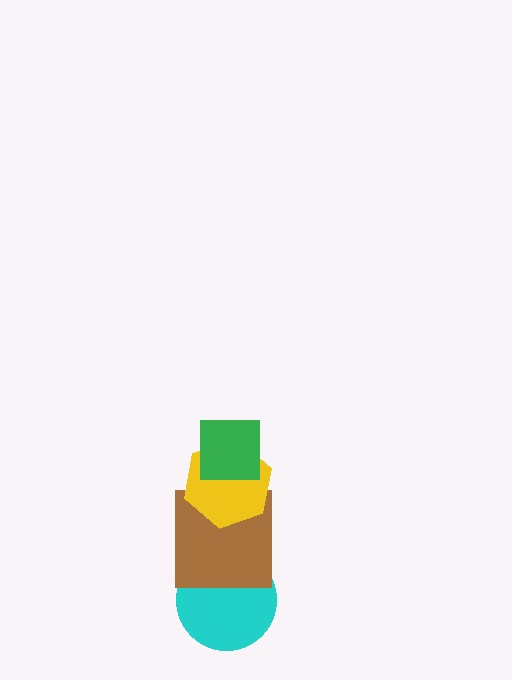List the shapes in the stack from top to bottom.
From top to bottom: the green square, the yellow hexagon, the brown square, the cyan circle.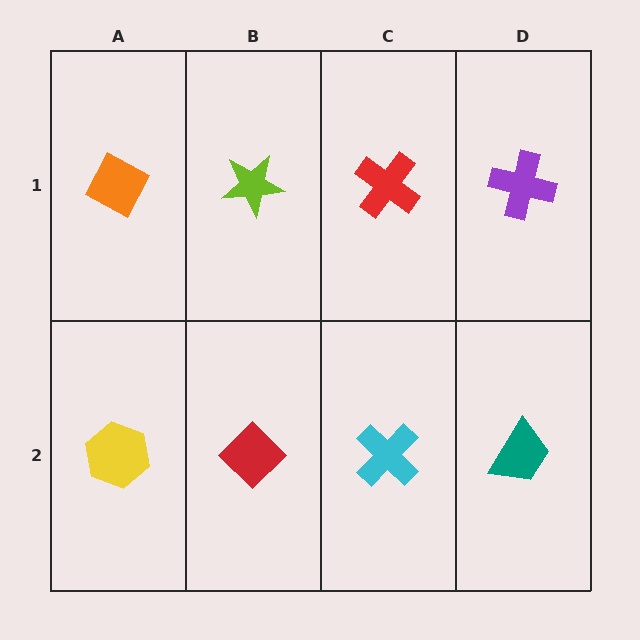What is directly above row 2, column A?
An orange diamond.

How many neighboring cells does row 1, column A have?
2.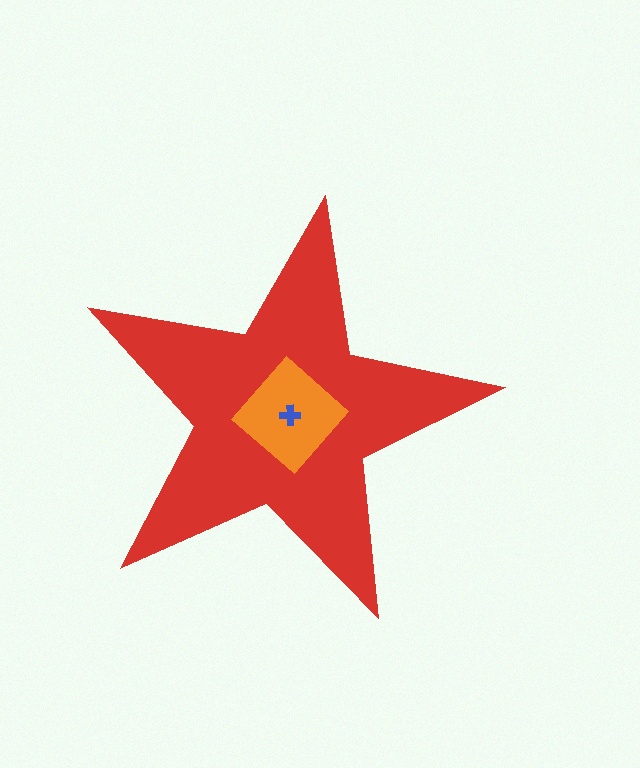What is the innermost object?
The blue cross.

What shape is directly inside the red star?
The orange diamond.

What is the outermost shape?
The red star.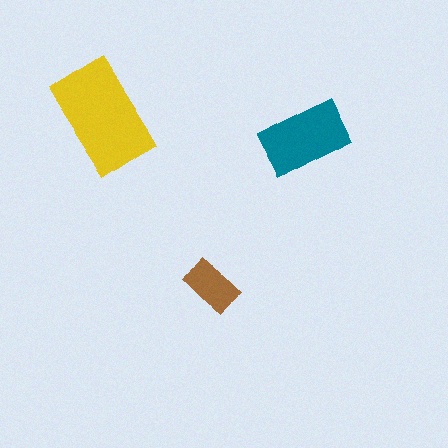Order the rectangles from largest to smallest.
the yellow one, the teal one, the brown one.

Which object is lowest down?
The brown rectangle is bottommost.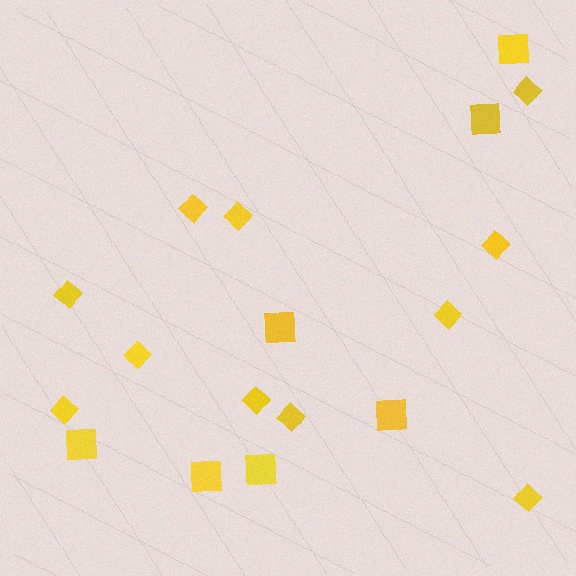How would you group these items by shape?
There are 2 groups: one group of squares (7) and one group of diamonds (11).